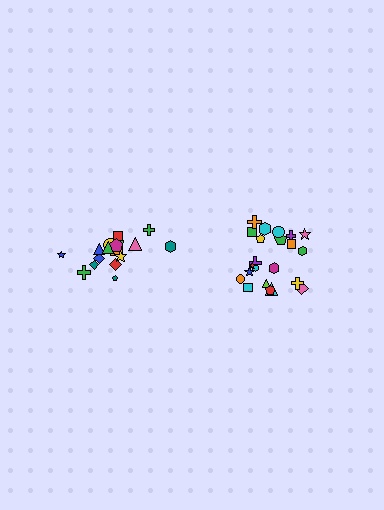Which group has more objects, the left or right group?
The right group.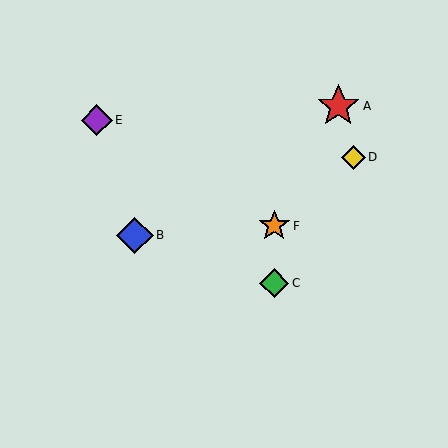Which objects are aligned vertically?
Objects C, F are aligned vertically.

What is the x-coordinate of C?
Object C is at x≈274.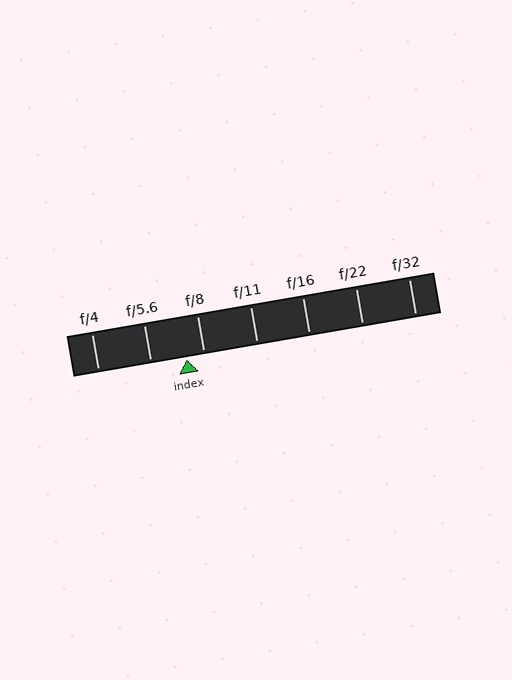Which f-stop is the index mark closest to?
The index mark is closest to f/8.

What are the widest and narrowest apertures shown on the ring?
The widest aperture shown is f/4 and the narrowest is f/32.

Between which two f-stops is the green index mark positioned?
The index mark is between f/5.6 and f/8.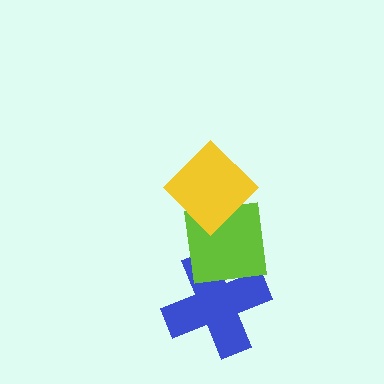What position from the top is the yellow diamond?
The yellow diamond is 1st from the top.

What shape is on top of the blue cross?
The lime square is on top of the blue cross.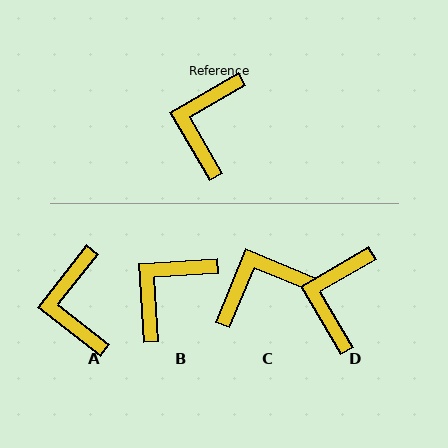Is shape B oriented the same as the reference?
No, it is off by about 27 degrees.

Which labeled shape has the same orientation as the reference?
D.